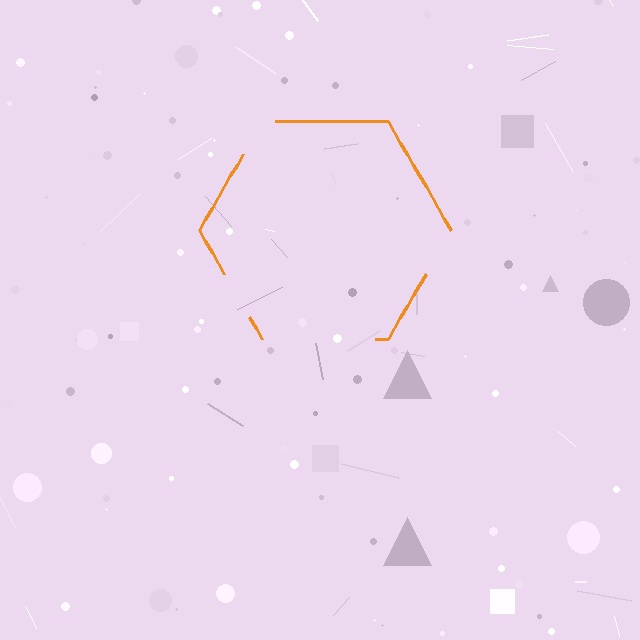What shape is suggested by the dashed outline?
The dashed outline suggests a hexagon.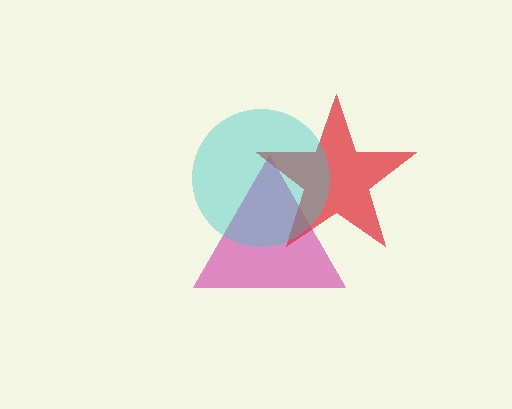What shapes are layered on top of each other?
The layered shapes are: a magenta triangle, a red star, a cyan circle.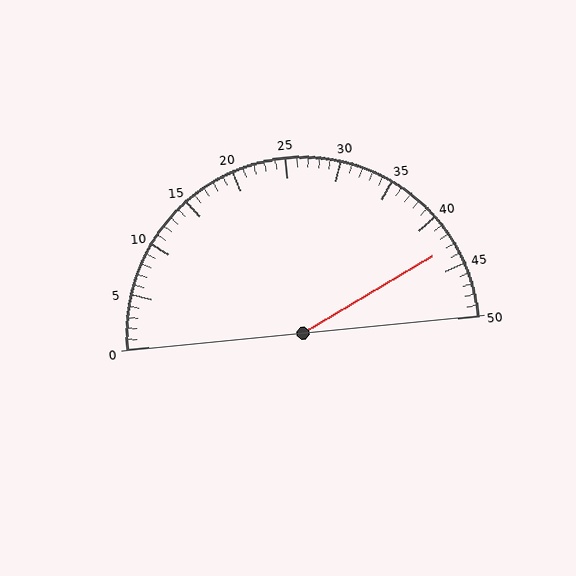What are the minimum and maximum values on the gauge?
The gauge ranges from 0 to 50.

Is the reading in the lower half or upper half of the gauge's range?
The reading is in the upper half of the range (0 to 50).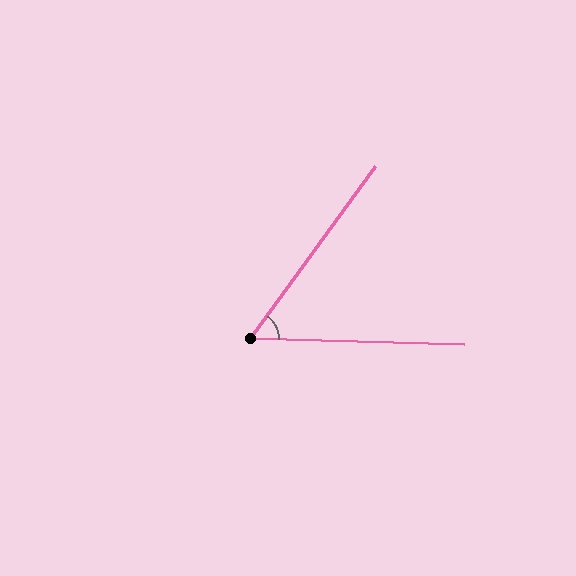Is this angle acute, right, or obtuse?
It is acute.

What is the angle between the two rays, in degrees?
Approximately 56 degrees.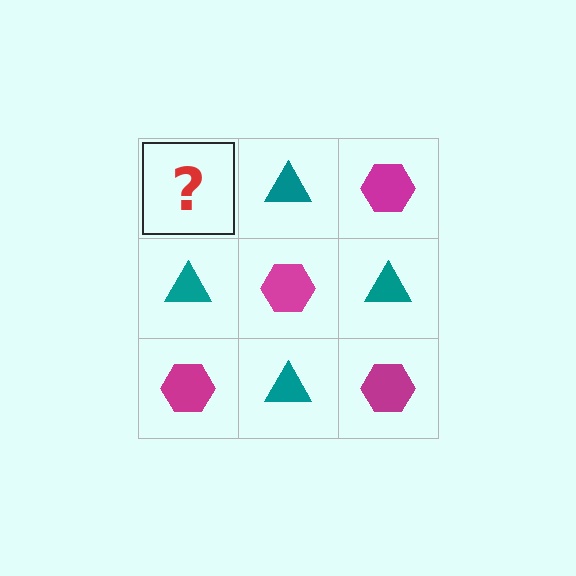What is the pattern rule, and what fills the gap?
The rule is that it alternates magenta hexagon and teal triangle in a checkerboard pattern. The gap should be filled with a magenta hexagon.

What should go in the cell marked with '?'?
The missing cell should contain a magenta hexagon.